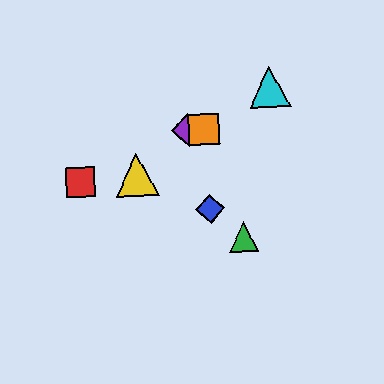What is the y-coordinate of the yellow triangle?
The yellow triangle is at y≈175.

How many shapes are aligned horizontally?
2 shapes (the purple diamond, the orange square) are aligned horizontally.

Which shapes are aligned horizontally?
The purple diamond, the orange square are aligned horizontally.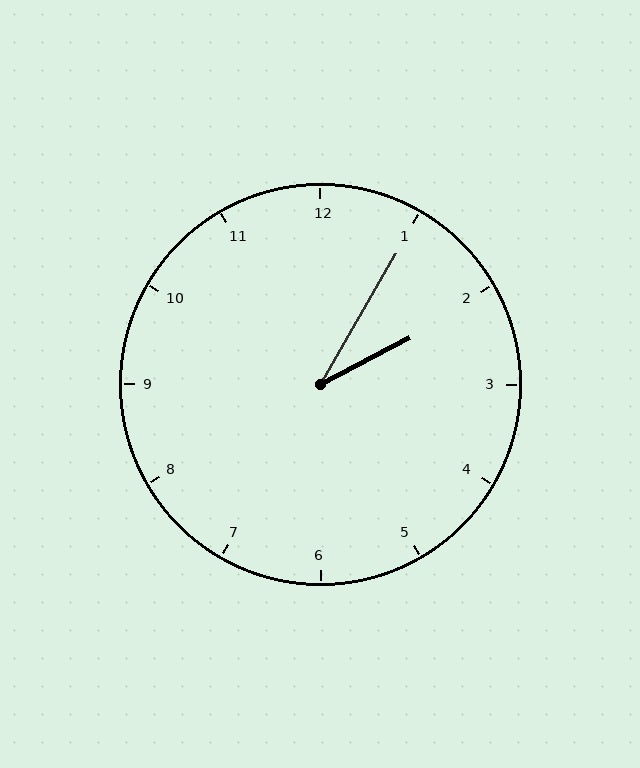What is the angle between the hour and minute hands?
Approximately 32 degrees.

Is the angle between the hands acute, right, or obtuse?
It is acute.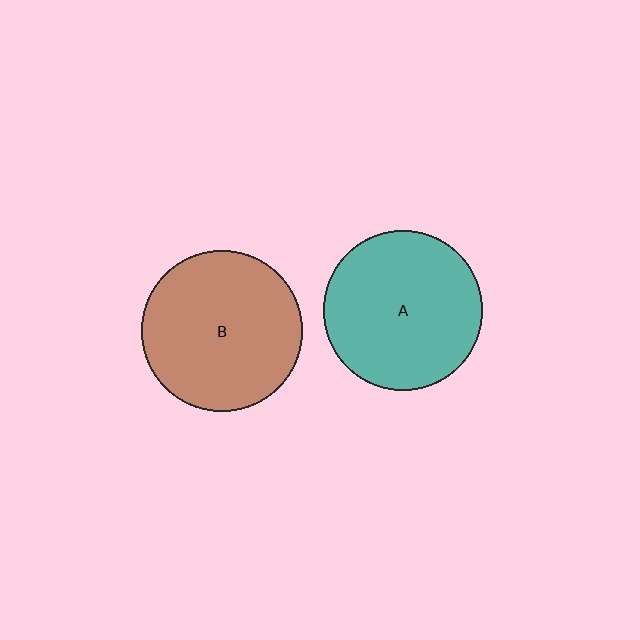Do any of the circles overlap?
No, none of the circles overlap.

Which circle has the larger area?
Circle B (brown).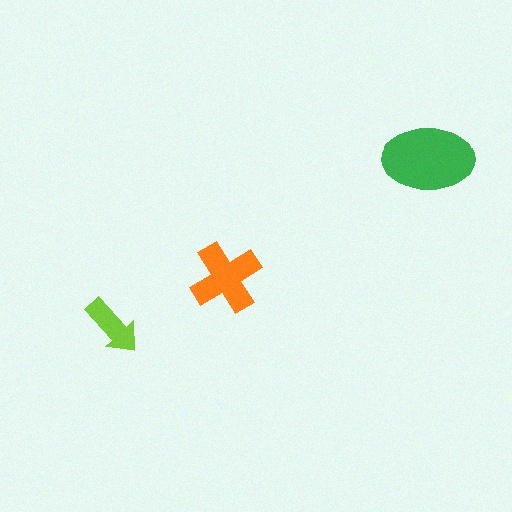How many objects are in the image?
There are 3 objects in the image.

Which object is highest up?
The green ellipse is topmost.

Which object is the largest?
The green ellipse.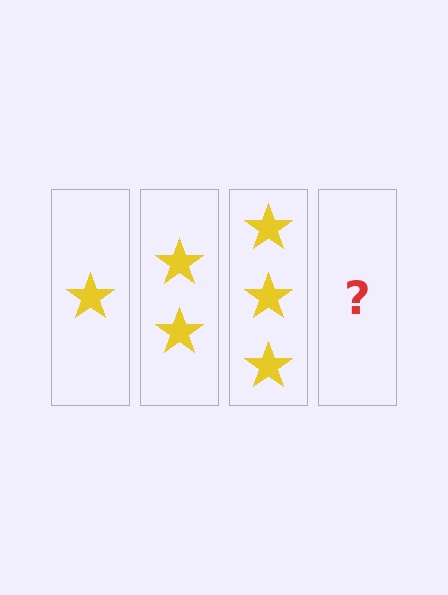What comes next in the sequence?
The next element should be 4 stars.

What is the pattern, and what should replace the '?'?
The pattern is that each step adds one more star. The '?' should be 4 stars.